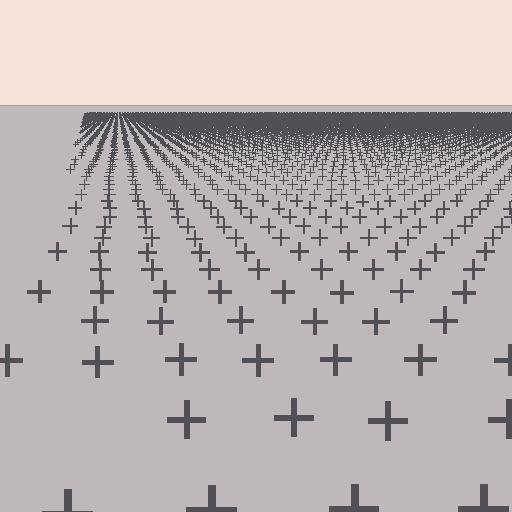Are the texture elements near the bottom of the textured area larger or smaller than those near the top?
Larger. Near the bottom, elements are closer to the viewer and appear at a bigger on-screen size.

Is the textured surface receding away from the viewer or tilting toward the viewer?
The surface is receding away from the viewer. Texture elements get smaller and denser toward the top.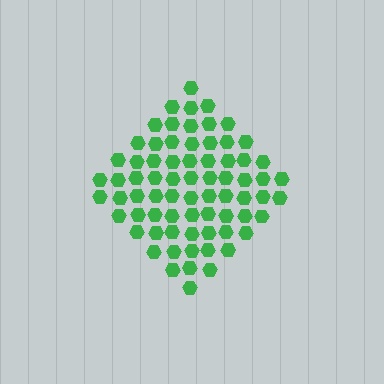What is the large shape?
The large shape is a diamond.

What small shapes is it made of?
It is made of small hexagons.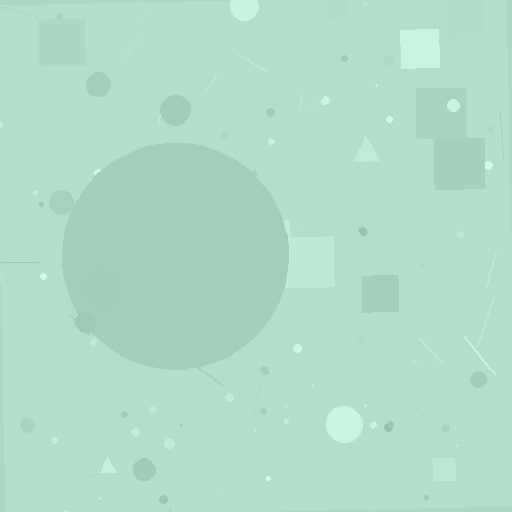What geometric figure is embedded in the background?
A circle is embedded in the background.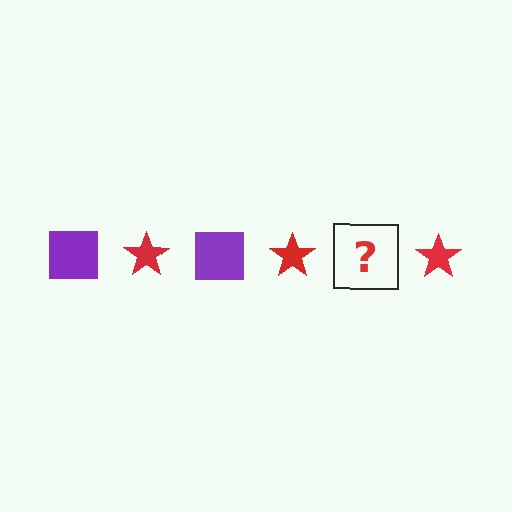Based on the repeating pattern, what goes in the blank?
The blank should be a purple square.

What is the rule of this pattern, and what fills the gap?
The rule is that the pattern alternates between purple square and red star. The gap should be filled with a purple square.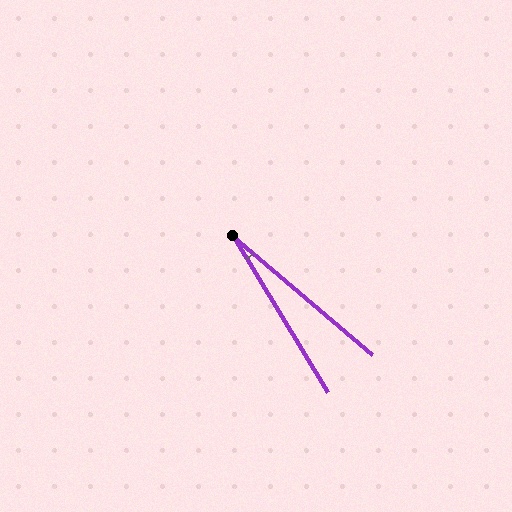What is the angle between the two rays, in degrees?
Approximately 19 degrees.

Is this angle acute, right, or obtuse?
It is acute.